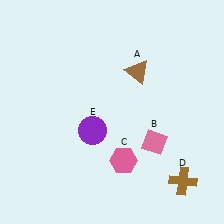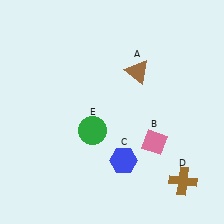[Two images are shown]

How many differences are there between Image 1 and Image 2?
There are 2 differences between the two images.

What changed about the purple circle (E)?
In Image 1, E is purple. In Image 2, it changed to green.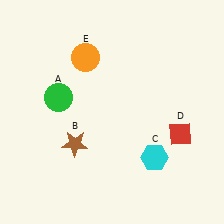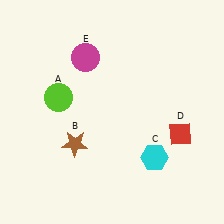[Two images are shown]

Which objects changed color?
A changed from green to lime. E changed from orange to magenta.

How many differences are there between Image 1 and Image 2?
There are 2 differences between the two images.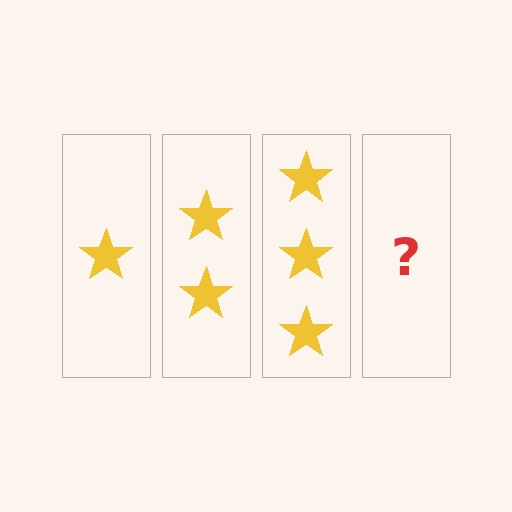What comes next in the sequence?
The next element should be 4 stars.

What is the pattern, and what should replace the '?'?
The pattern is that each step adds one more star. The '?' should be 4 stars.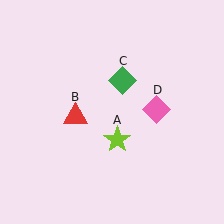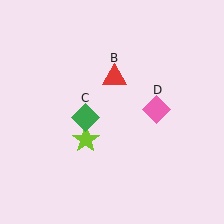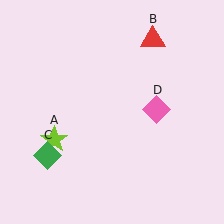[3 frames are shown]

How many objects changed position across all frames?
3 objects changed position: lime star (object A), red triangle (object B), green diamond (object C).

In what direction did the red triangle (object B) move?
The red triangle (object B) moved up and to the right.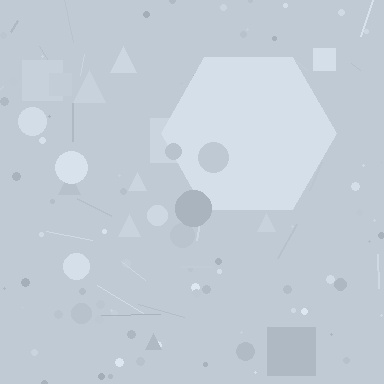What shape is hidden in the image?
A hexagon is hidden in the image.